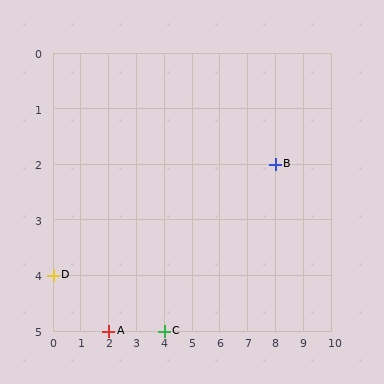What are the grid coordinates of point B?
Point B is at grid coordinates (8, 2).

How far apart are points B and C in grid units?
Points B and C are 4 columns and 3 rows apart (about 5.0 grid units diagonally).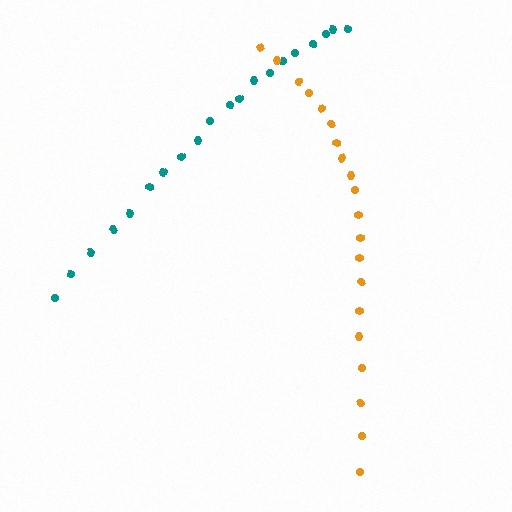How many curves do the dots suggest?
There are 2 distinct paths.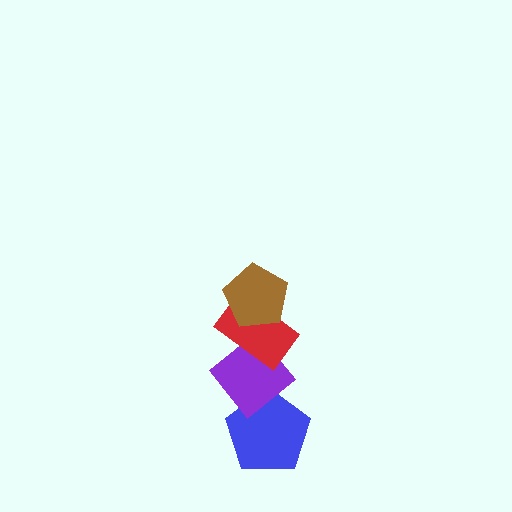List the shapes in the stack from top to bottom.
From top to bottom: the brown pentagon, the red rectangle, the purple diamond, the blue pentagon.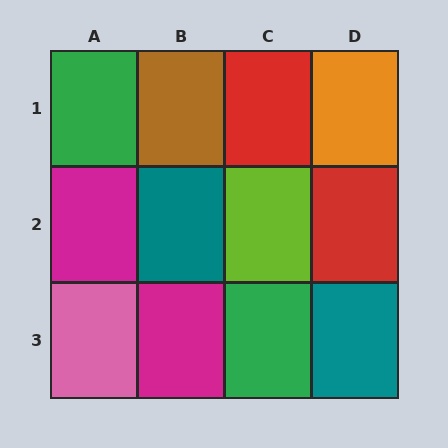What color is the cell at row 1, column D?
Orange.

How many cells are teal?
2 cells are teal.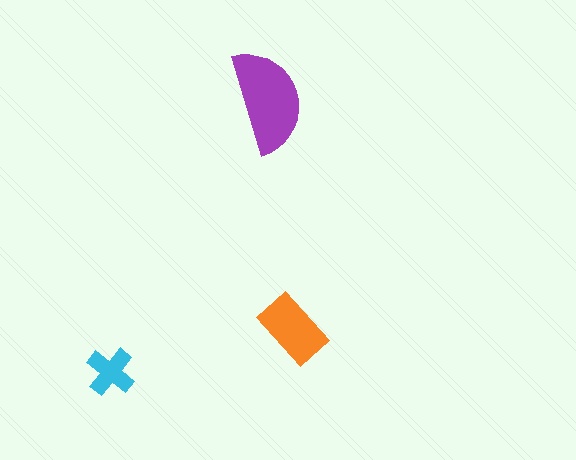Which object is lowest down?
The cyan cross is bottommost.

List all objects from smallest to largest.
The cyan cross, the orange rectangle, the purple semicircle.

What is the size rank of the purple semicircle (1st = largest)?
1st.